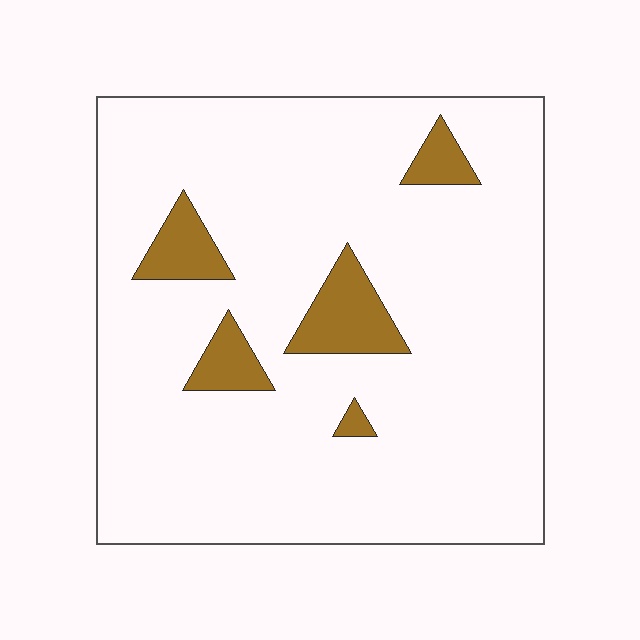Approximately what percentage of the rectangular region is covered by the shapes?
Approximately 10%.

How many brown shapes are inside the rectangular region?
5.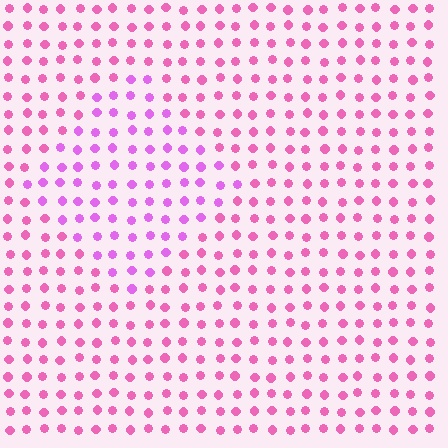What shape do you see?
I see a diamond.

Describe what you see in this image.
The image is filled with small pink elements in a uniform arrangement. A diamond-shaped region is visible where the elements are tinted to a slightly different hue, forming a subtle color boundary.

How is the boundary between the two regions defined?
The boundary is defined purely by a slight shift in hue (about 28 degrees). Spacing, size, and orientation are identical on both sides.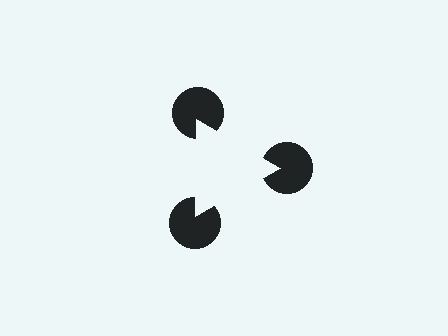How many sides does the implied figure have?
3 sides.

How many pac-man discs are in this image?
There are 3 — one at each vertex of the illusory triangle.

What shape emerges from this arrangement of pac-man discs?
An illusory triangle — its edges are inferred from the aligned wedge cuts in the pac-man discs, not physically drawn.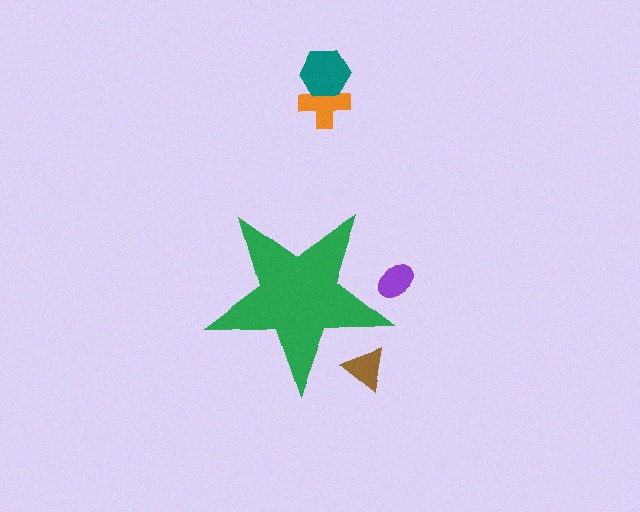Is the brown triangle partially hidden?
Yes, the brown triangle is partially hidden behind the green star.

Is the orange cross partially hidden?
No, the orange cross is fully visible.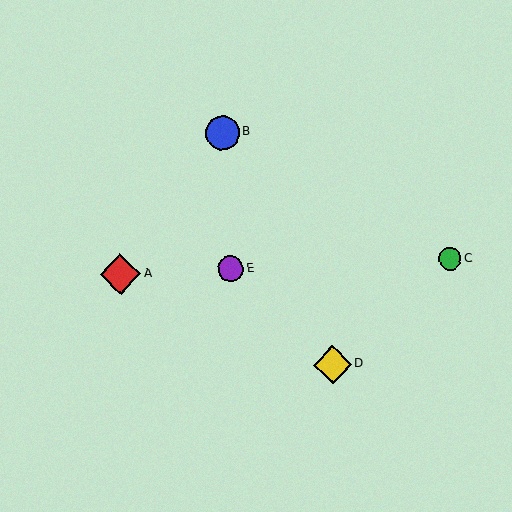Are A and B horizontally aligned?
No, A is at y≈274 and B is at y≈133.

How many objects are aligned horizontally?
3 objects (A, C, E) are aligned horizontally.